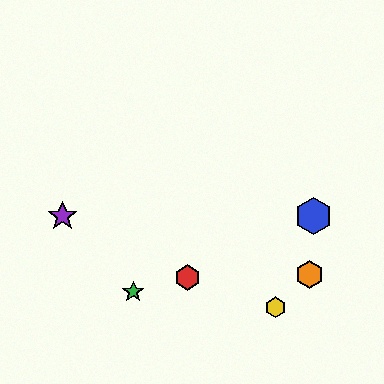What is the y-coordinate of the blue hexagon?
The blue hexagon is at y≈216.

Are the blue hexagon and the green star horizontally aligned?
No, the blue hexagon is at y≈216 and the green star is at y≈292.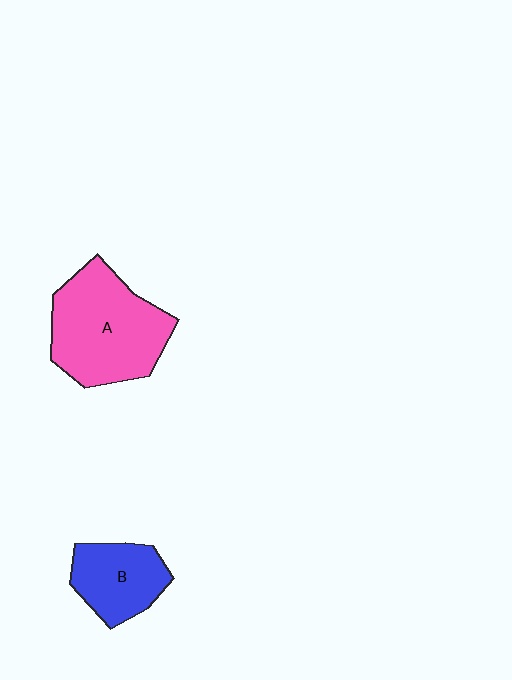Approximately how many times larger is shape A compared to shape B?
Approximately 1.8 times.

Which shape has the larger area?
Shape A (pink).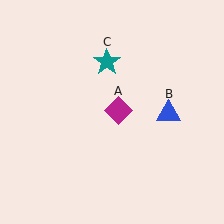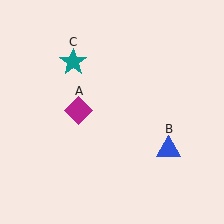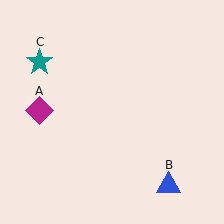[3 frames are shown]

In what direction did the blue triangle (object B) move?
The blue triangle (object B) moved down.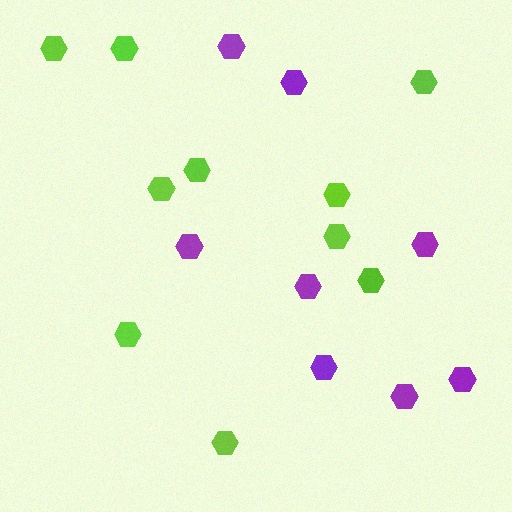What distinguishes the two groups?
There are 2 groups: one group of lime hexagons (10) and one group of purple hexagons (8).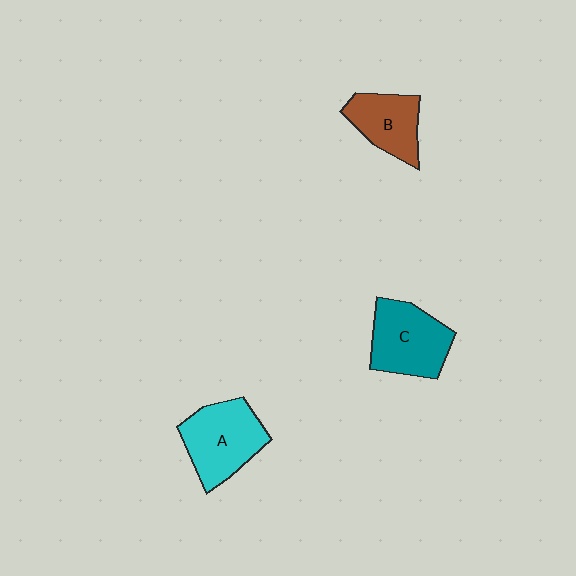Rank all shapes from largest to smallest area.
From largest to smallest: A (cyan), C (teal), B (brown).